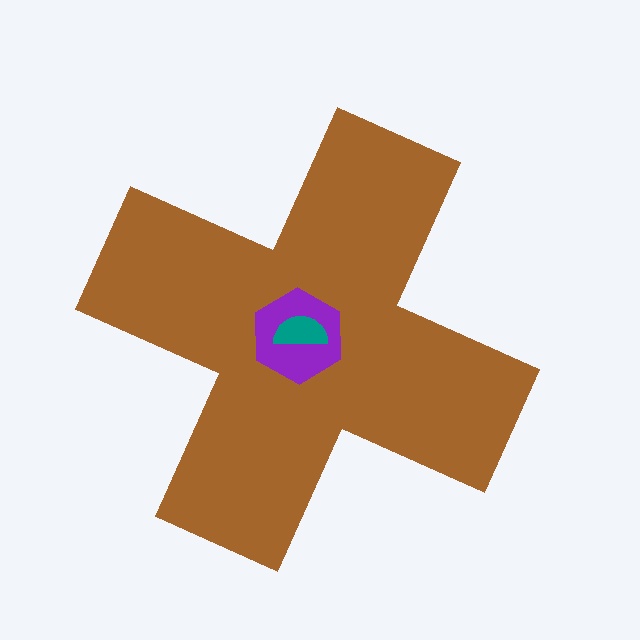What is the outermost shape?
The brown cross.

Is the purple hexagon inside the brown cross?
Yes.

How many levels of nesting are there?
3.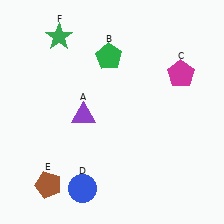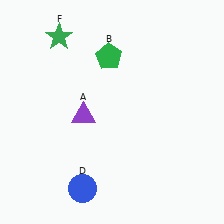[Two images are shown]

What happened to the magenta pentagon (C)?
The magenta pentagon (C) was removed in Image 2. It was in the top-right area of Image 1.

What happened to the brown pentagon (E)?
The brown pentagon (E) was removed in Image 2. It was in the bottom-left area of Image 1.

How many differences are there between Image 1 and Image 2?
There are 2 differences between the two images.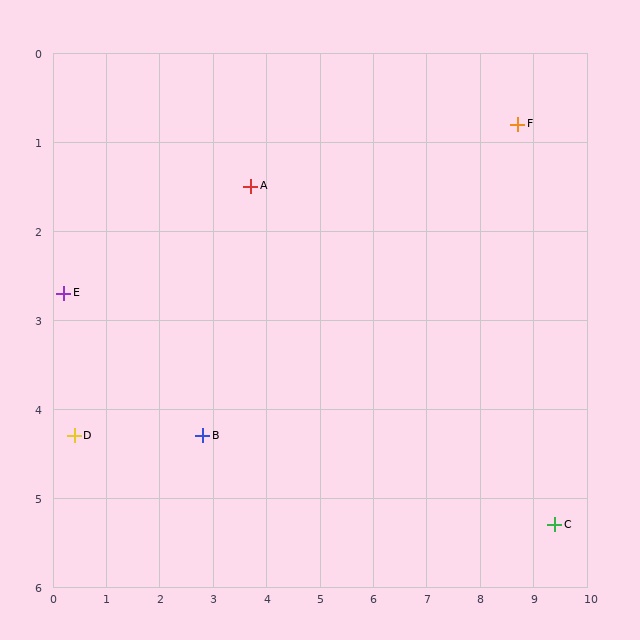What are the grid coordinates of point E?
Point E is at approximately (0.2, 2.7).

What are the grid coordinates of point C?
Point C is at approximately (9.4, 5.3).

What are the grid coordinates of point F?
Point F is at approximately (8.7, 0.8).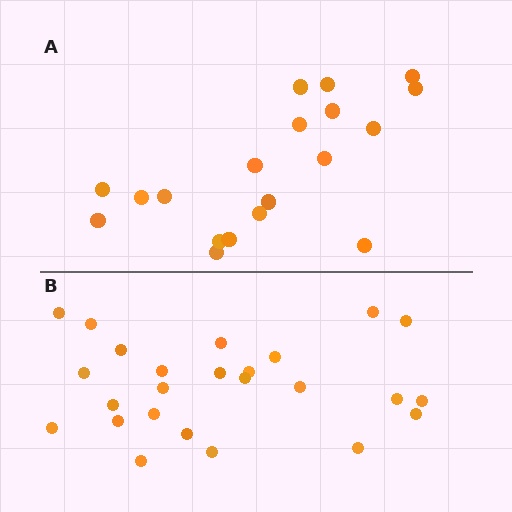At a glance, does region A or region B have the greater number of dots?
Region B (the bottom region) has more dots.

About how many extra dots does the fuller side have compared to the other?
Region B has about 6 more dots than region A.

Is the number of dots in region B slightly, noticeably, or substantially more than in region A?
Region B has noticeably more, but not dramatically so. The ratio is roughly 1.3 to 1.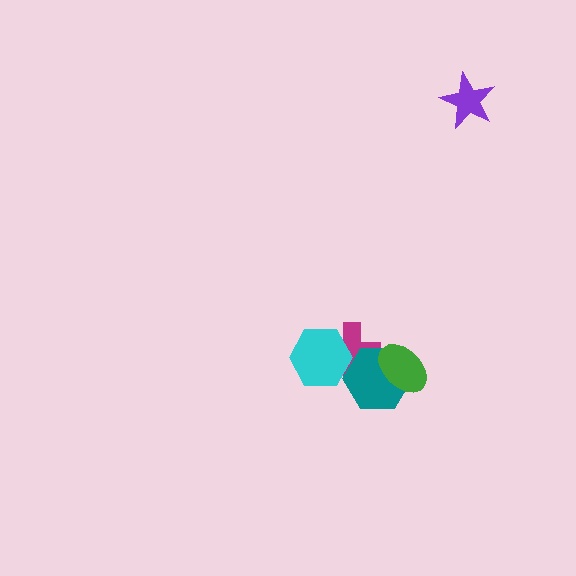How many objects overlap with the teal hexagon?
2 objects overlap with the teal hexagon.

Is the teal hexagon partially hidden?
Yes, it is partially covered by another shape.